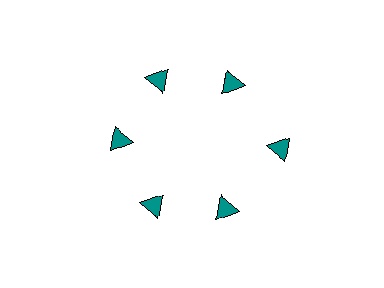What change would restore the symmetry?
The symmetry would be restored by moving it inward, back onto the ring so that all 6 triangles sit at equal angles and equal distance from the center.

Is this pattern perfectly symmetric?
No. The 6 teal triangles are arranged in a ring, but one element near the 3 o'clock position is pushed outward from the center, breaking the 6-fold rotational symmetry.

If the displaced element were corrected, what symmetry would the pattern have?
It would have 6-fold rotational symmetry — the pattern would map onto itself every 60 degrees.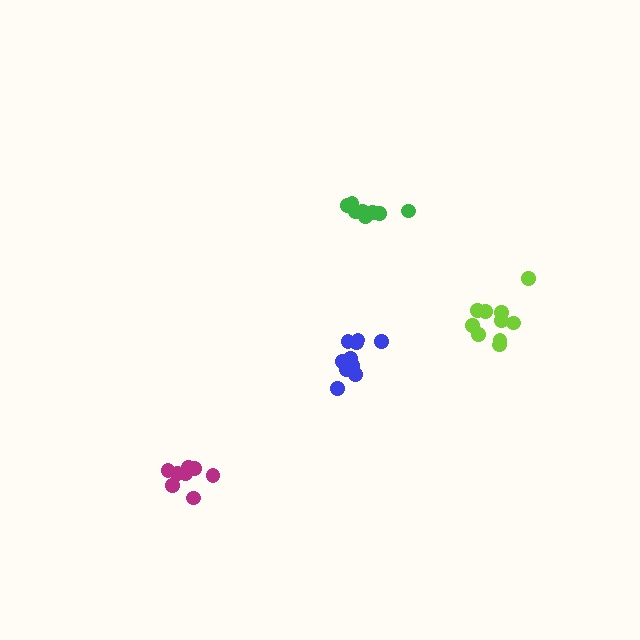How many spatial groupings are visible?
There are 4 spatial groupings.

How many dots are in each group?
Group 1: 10 dots, Group 2: 10 dots, Group 3: 8 dots, Group 4: 8 dots (36 total).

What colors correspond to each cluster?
The clusters are colored: lime, blue, green, magenta.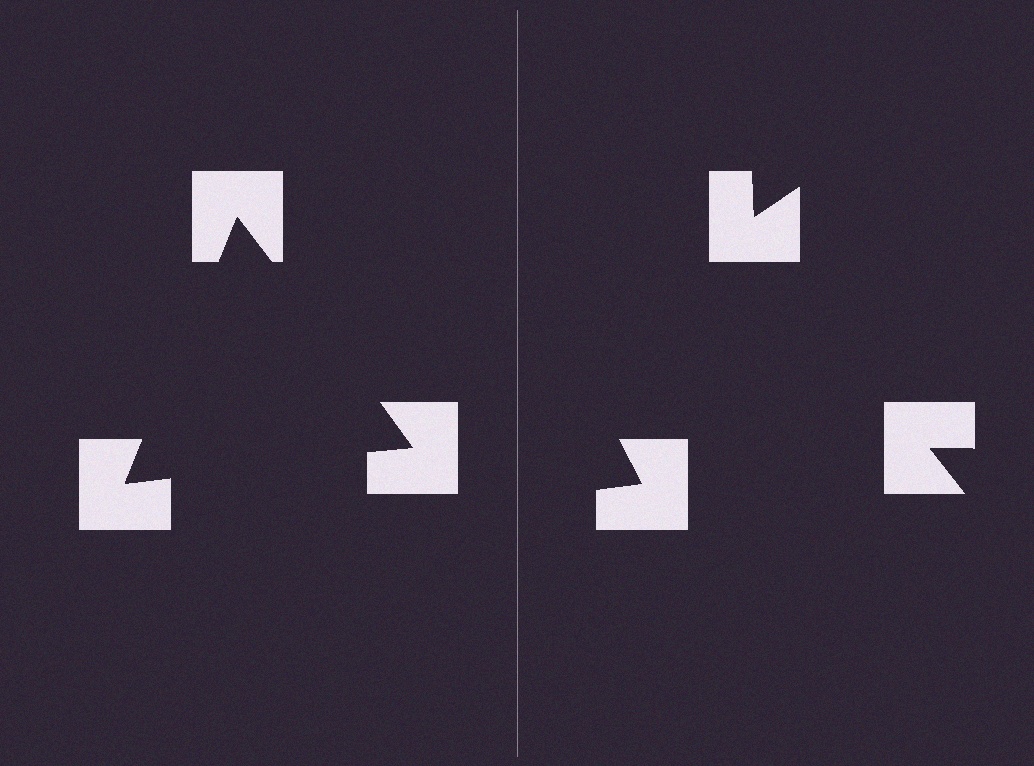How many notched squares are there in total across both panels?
6 — 3 on each side.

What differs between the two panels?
The notched squares are positioned identically on both sides; only the wedge orientations differ. On the left they align to a triangle; on the right they are misaligned.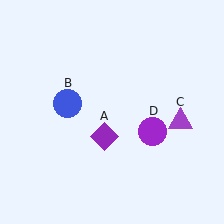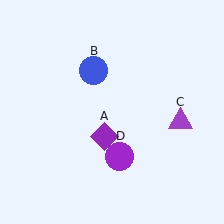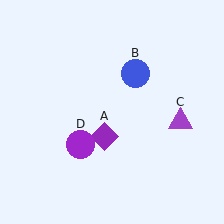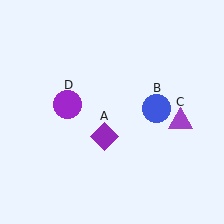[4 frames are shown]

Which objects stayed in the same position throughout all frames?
Purple diamond (object A) and purple triangle (object C) remained stationary.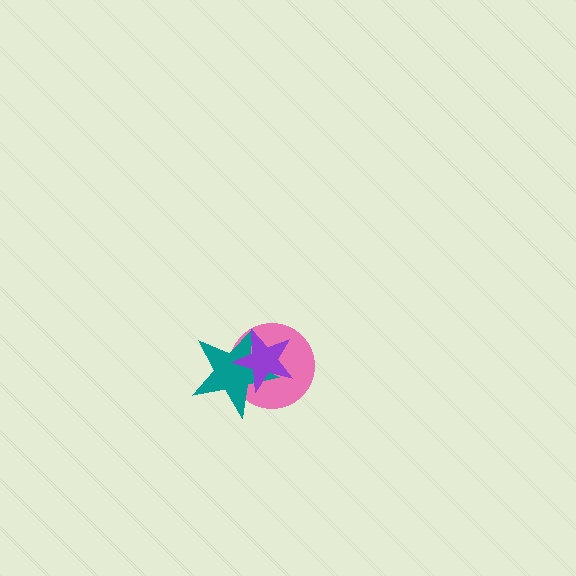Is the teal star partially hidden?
Yes, it is partially covered by another shape.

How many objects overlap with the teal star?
2 objects overlap with the teal star.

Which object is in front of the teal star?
The purple star is in front of the teal star.